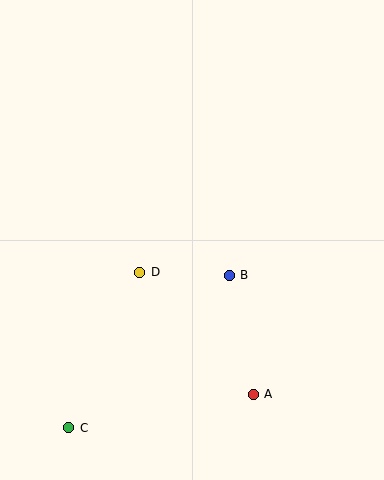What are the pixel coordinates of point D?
Point D is at (140, 272).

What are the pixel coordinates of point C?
Point C is at (69, 428).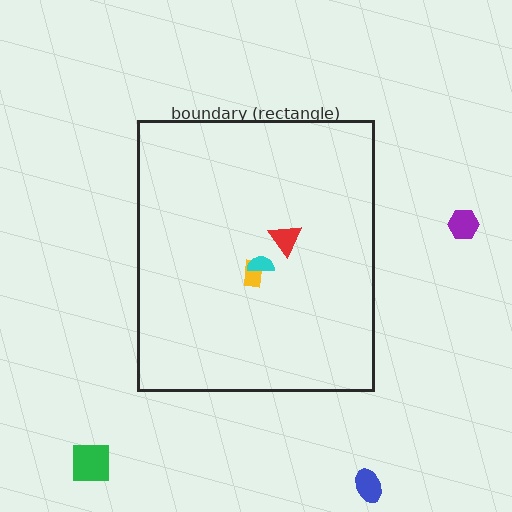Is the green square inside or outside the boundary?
Outside.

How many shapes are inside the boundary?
3 inside, 3 outside.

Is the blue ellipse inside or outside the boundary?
Outside.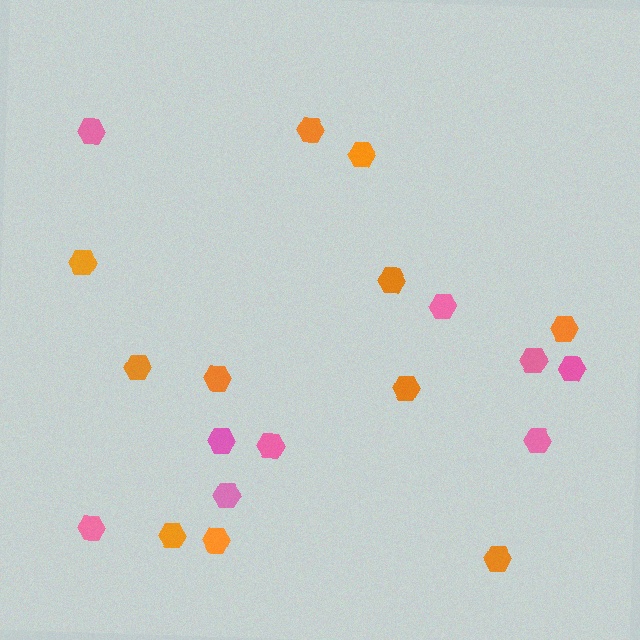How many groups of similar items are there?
There are 2 groups: one group of orange hexagons (11) and one group of pink hexagons (9).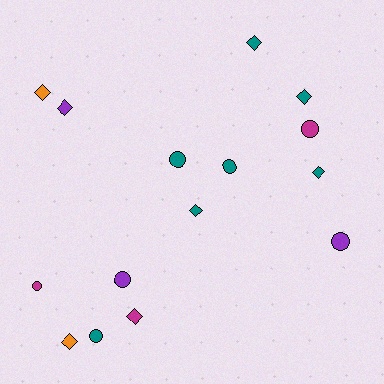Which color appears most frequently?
Teal, with 7 objects.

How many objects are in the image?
There are 15 objects.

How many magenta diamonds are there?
There is 1 magenta diamond.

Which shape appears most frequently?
Diamond, with 8 objects.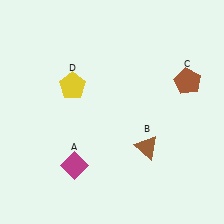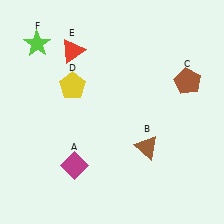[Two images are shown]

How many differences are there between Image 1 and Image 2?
There are 2 differences between the two images.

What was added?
A red triangle (E), a lime star (F) were added in Image 2.